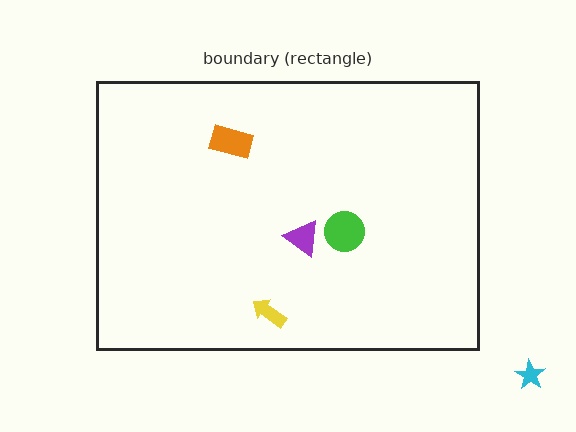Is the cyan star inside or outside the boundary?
Outside.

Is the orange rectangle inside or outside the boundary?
Inside.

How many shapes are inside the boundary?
4 inside, 1 outside.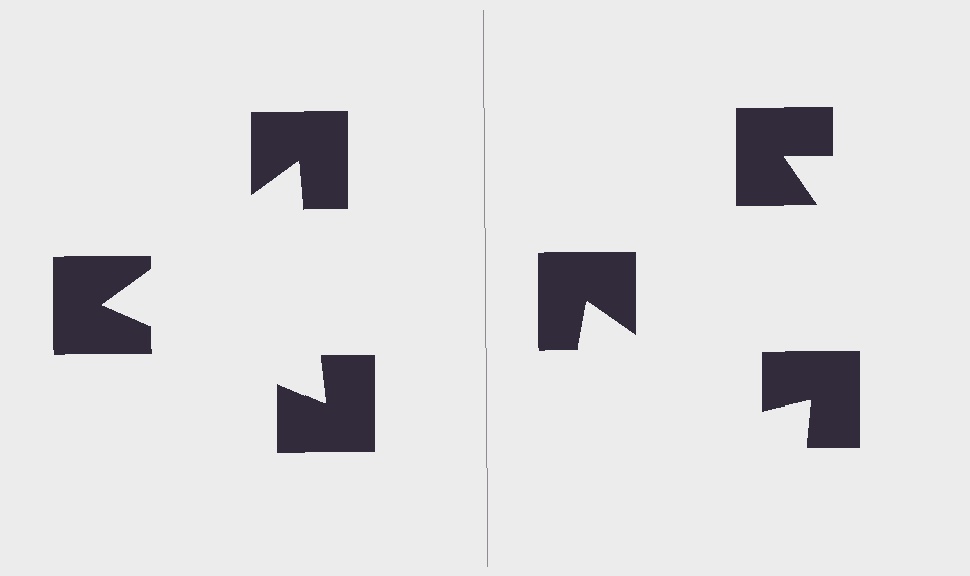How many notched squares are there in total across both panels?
6 — 3 on each side.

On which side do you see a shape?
An illusory triangle appears on the left side. On the right side the wedge cuts are rotated, so no coherent shape forms.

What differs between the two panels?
The notched squares are positioned identically on both sides; only the wedge orientations differ. On the left they align to a triangle; on the right they are misaligned.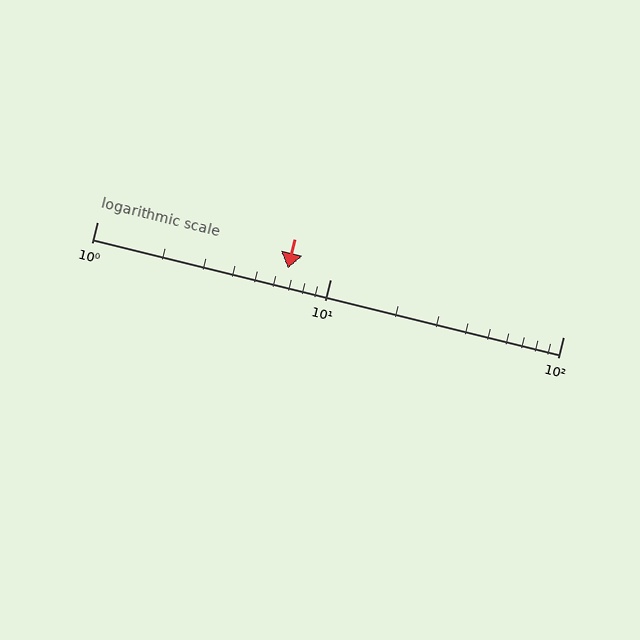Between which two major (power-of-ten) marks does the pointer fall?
The pointer is between 1 and 10.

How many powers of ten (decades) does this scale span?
The scale spans 2 decades, from 1 to 100.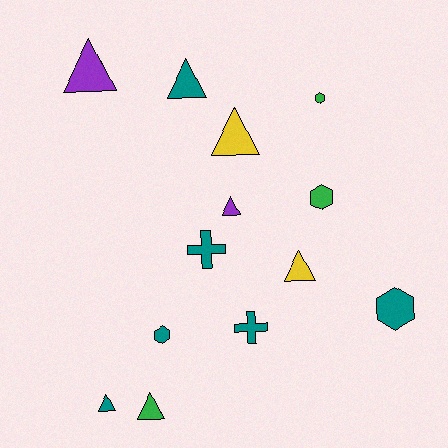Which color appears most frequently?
Teal, with 6 objects.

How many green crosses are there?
There are no green crosses.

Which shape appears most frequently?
Triangle, with 7 objects.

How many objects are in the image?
There are 13 objects.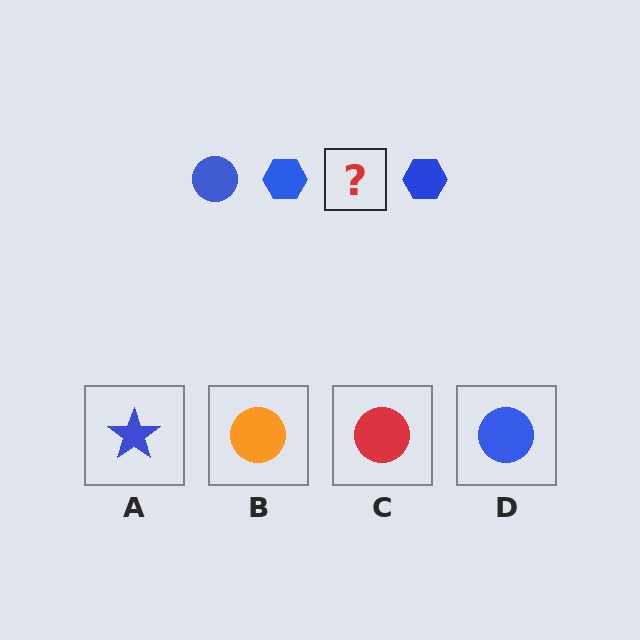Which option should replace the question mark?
Option D.